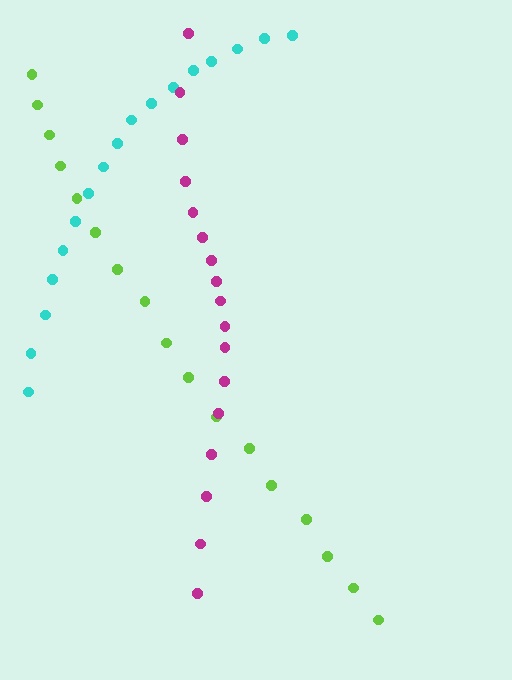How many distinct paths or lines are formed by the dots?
There are 3 distinct paths.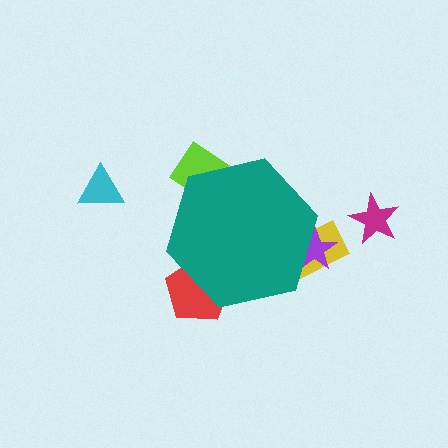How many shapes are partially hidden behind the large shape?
4 shapes are partially hidden.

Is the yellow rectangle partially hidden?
Yes, the yellow rectangle is partially hidden behind the teal hexagon.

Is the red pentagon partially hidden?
Yes, the red pentagon is partially hidden behind the teal hexagon.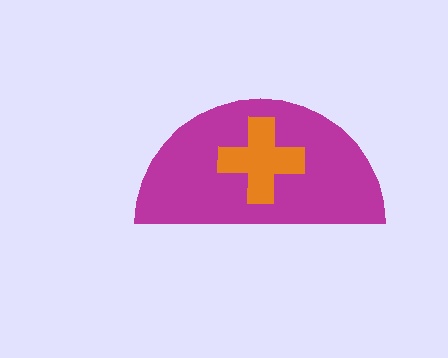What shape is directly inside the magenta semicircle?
The orange cross.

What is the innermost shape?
The orange cross.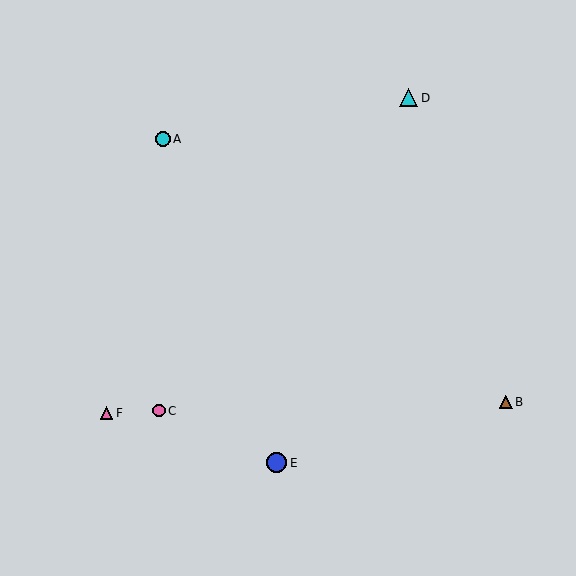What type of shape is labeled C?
Shape C is a pink circle.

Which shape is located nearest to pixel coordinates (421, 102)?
The cyan triangle (labeled D) at (409, 98) is nearest to that location.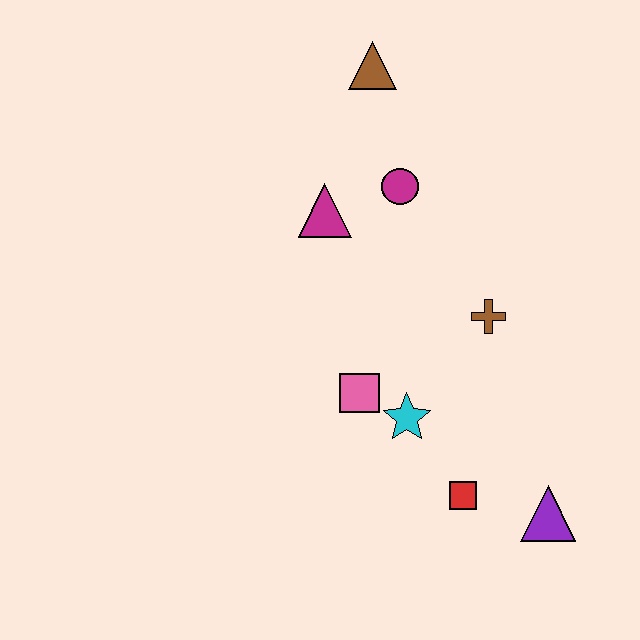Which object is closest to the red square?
The purple triangle is closest to the red square.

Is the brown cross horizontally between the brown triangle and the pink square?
No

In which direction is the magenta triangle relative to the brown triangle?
The magenta triangle is below the brown triangle.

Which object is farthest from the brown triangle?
The purple triangle is farthest from the brown triangle.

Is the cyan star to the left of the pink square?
No